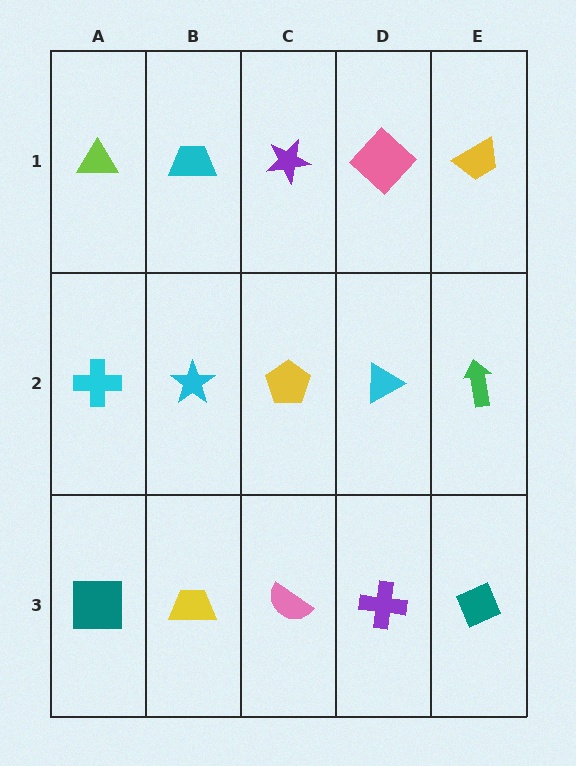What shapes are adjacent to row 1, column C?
A yellow pentagon (row 2, column C), a cyan trapezoid (row 1, column B), a pink diamond (row 1, column D).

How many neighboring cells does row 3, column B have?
3.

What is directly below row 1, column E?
A green arrow.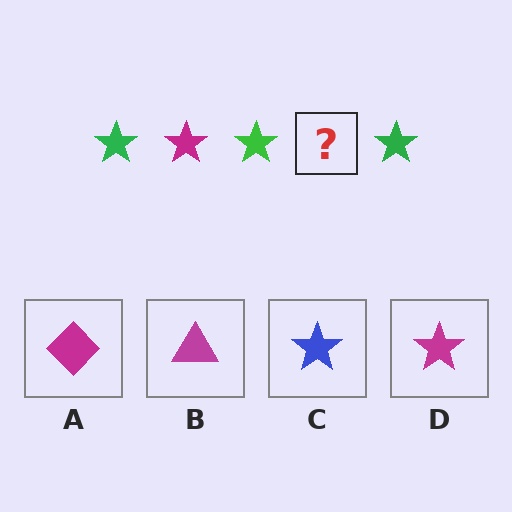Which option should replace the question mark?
Option D.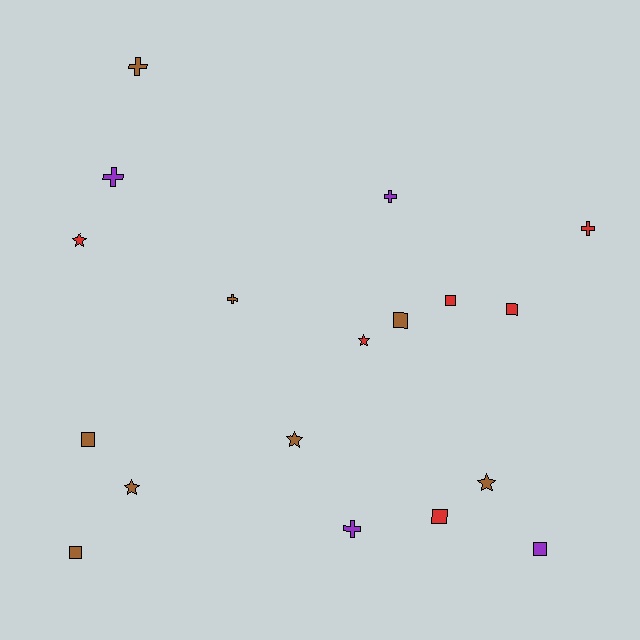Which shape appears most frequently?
Square, with 7 objects.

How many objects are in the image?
There are 18 objects.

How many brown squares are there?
There are 3 brown squares.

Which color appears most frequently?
Brown, with 8 objects.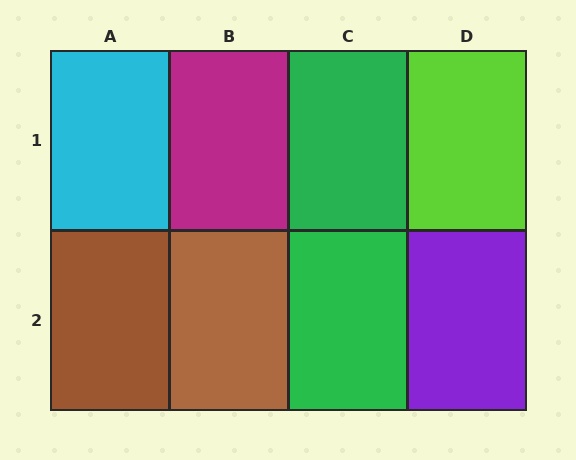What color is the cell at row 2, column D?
Purple.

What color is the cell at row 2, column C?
Green.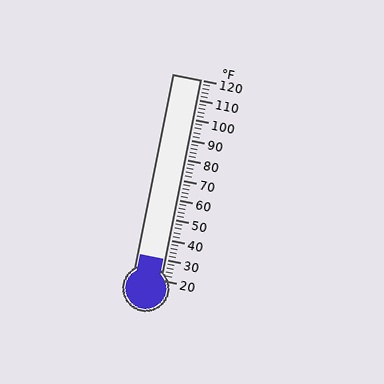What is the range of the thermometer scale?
The thermometer scale ranges from 20°F to 120°F.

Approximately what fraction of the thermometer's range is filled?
The thermometer is filled to approximately 10% of its range.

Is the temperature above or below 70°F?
The temperature is below 70°F.